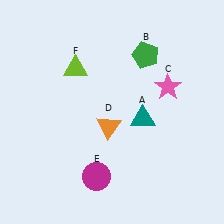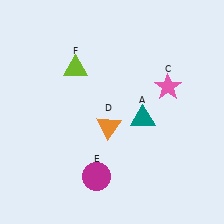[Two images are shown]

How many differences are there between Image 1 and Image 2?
There is 1 difference between the two images.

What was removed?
The green pentagon (B) was removed in Image 2.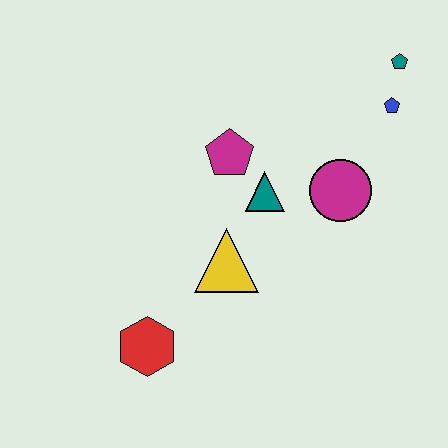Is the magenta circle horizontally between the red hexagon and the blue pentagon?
Yes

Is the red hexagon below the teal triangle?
Yes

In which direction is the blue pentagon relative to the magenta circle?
The blue pentagon is above the magenta circle.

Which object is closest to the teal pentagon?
The blue pentagon is closest to the teal pentagon.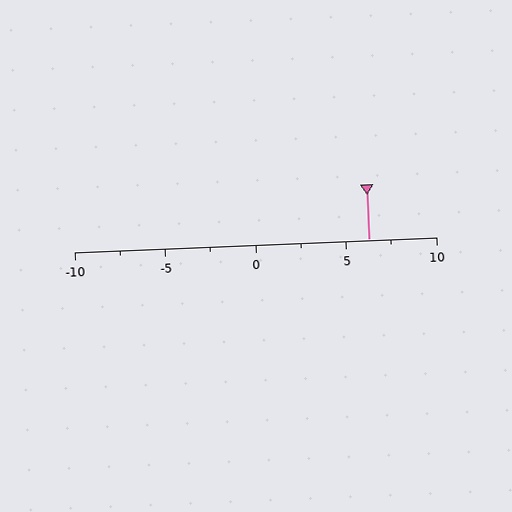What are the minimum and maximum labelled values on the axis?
The axis runs from -10 to 10.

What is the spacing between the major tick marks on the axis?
The major ticks are spaced 5 apart.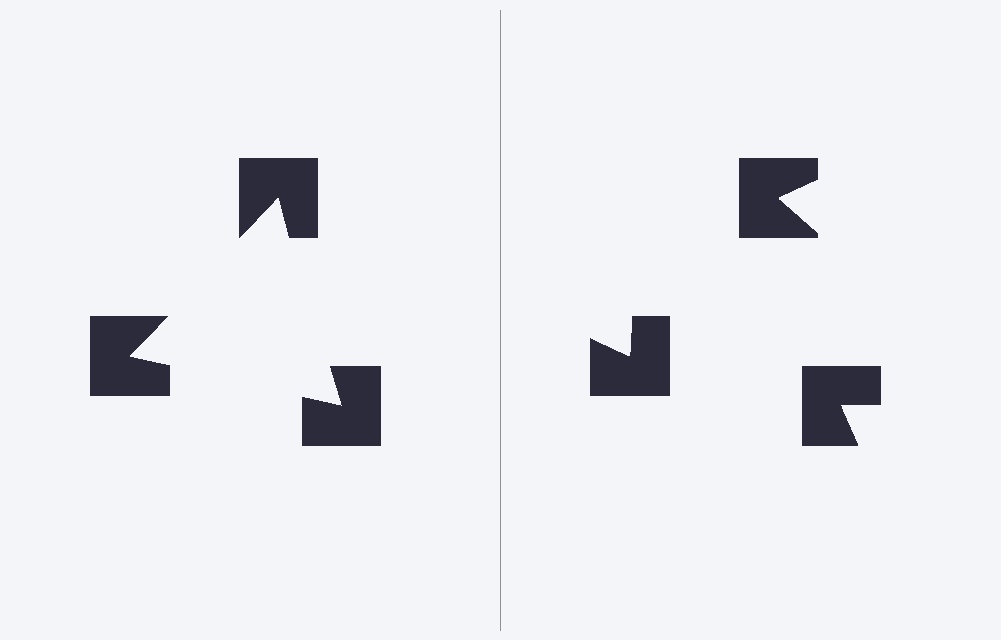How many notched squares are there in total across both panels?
6 — 3 on each side.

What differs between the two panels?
The notched squares are positioned identically on both sides; only the wedge orientations differ. On the left they align to a triangle; on the right they are misaligned.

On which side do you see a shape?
An illusory triangle appears on the left side. On the right side the wedge cuts are rotated, so no coherent shape forms.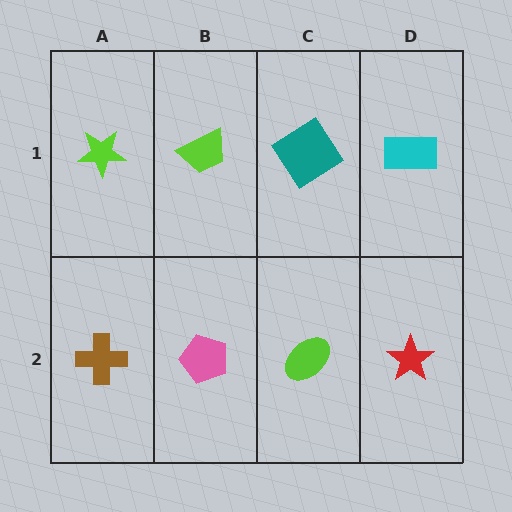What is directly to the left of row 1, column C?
A lime trapezoid.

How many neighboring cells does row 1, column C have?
3.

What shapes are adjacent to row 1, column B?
A pink pentagon (row 2, column B), a lime star (row 1, column A), a teal diamond (row 1, column C).